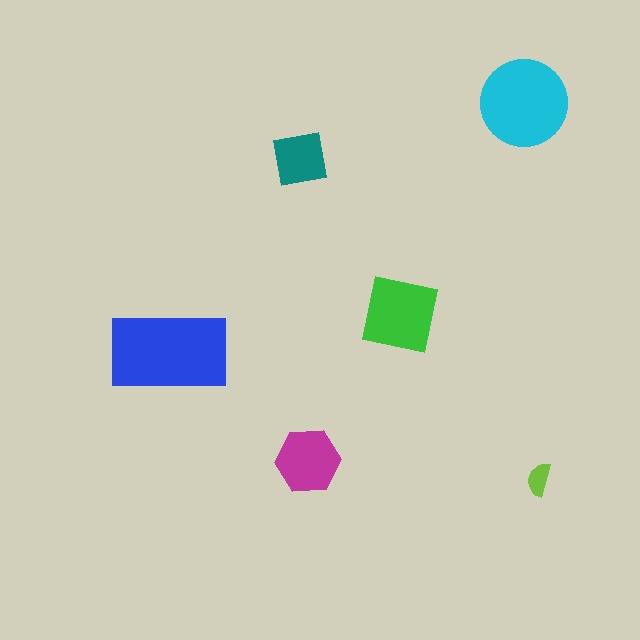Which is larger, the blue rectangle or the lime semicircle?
The blue rectangle.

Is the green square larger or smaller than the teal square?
Larger.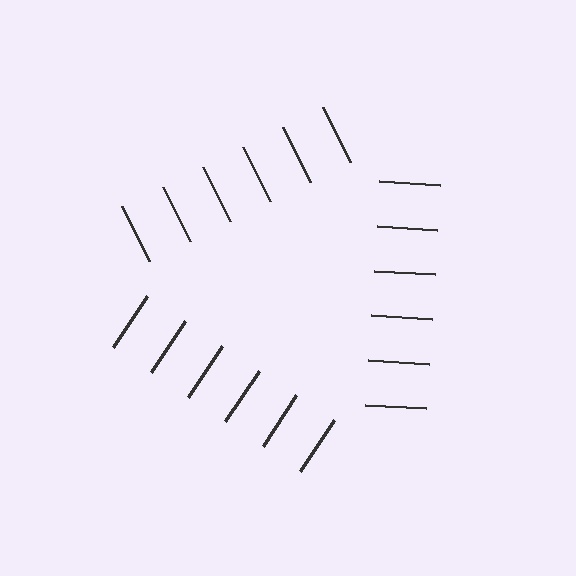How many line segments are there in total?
18 — 6 along each of the 3 edges.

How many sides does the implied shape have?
3 sides — the line-ends trace a triangle.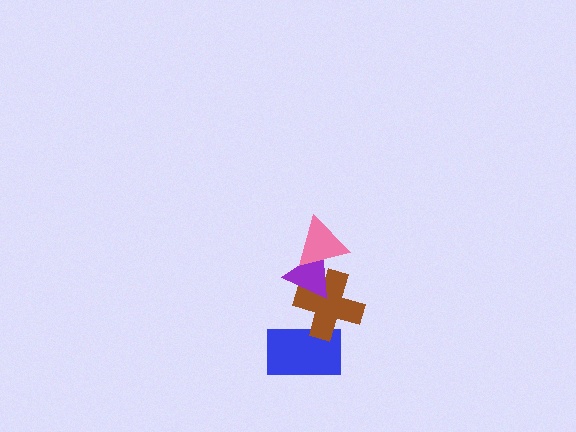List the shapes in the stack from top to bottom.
From top to bottom: the pink triangle, the purple triangle, the brown cross, the blue rectangle.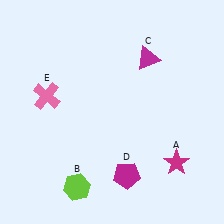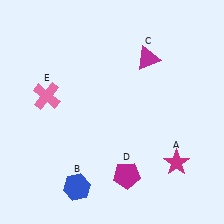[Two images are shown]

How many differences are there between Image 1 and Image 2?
There is 1 difference between the two images.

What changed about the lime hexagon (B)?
In Image 1, B is lime. In Image 2, it changed to blue.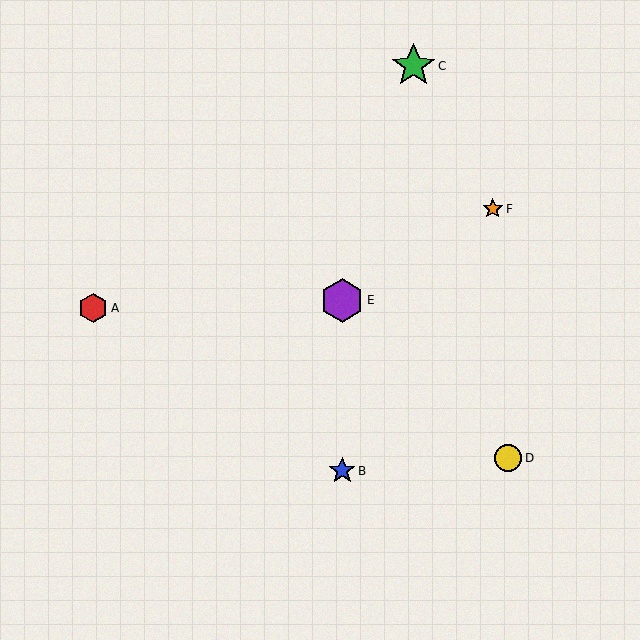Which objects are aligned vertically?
Objects B, E are aligned vertically.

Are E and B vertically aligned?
Yes, both are at x≈342.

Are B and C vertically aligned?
No, B is at x≈342 and C is at x≈413.